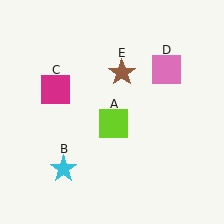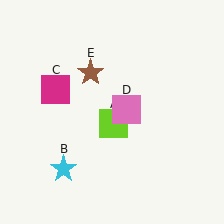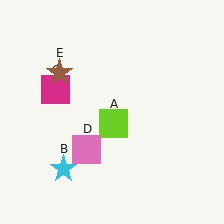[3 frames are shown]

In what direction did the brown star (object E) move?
The brown star (object E) moved left.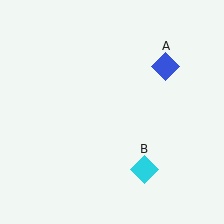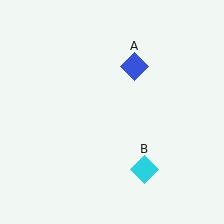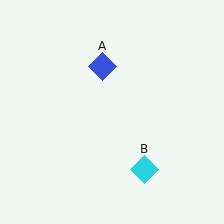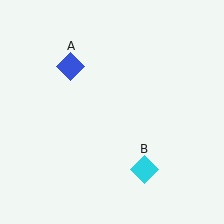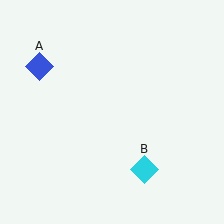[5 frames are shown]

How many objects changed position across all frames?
1 object changed position: blue diamond (object A).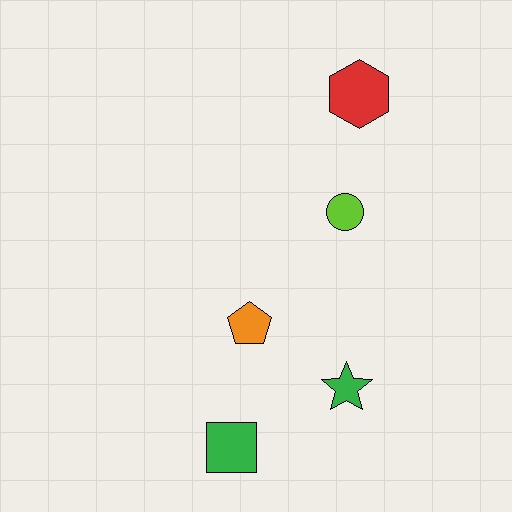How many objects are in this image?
There are 5 objects.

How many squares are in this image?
There is 1 square.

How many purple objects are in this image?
There are no purple objects.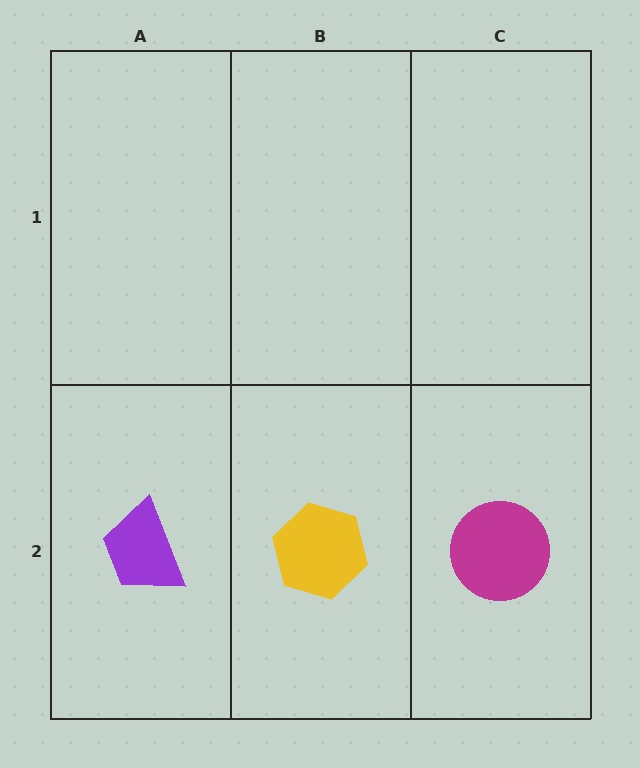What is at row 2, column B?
A yellow hexagon.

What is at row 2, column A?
A purple trapezoid.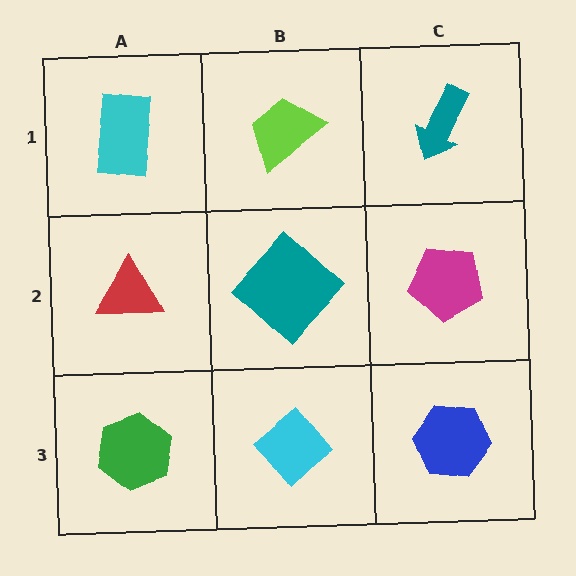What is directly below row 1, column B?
A teal diamond.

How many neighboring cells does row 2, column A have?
3.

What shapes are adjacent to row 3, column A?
A red triangle (row 2, column A), a cyan diamond (row 3, column B).